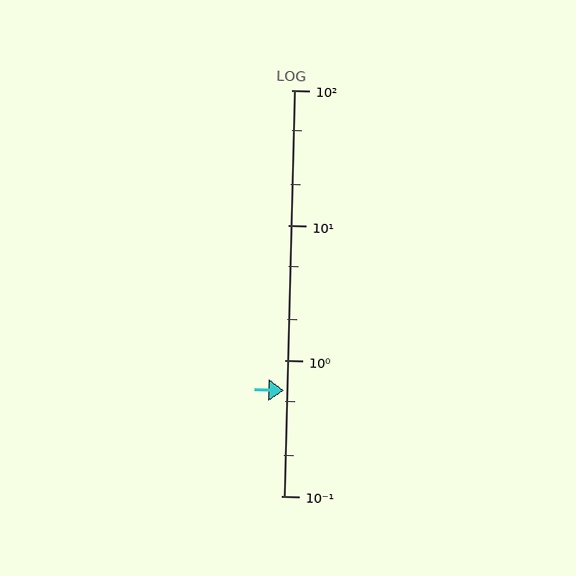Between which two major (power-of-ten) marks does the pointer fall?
The pointer is between 0.1 and 1.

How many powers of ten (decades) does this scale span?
The scale spans 3 decades, from 0.1 to 100.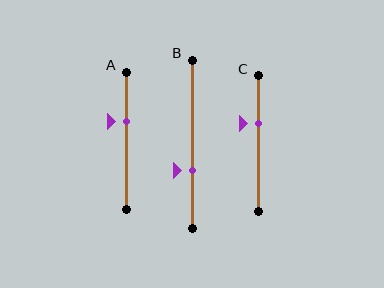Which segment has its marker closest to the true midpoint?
Segment A has its marker closest to the true midpoint.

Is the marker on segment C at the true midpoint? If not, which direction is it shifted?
No, the marker on segment C is shifted upward by about 15% of the segment length.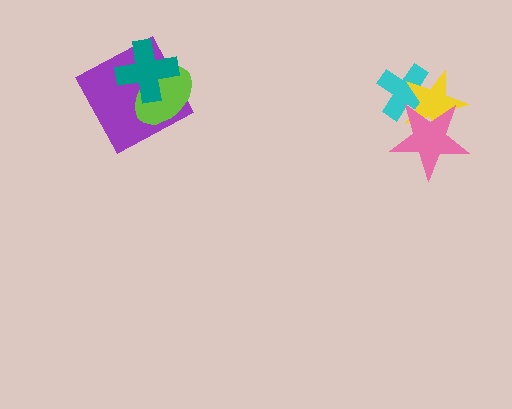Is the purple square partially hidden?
Yes, it is partially covered by another shape.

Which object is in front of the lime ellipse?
The teal cross is in front of the lime ellipse.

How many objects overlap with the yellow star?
2 objects overlap with the yellow star.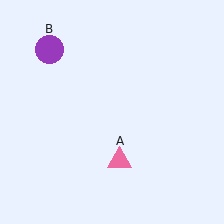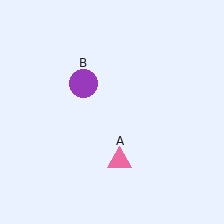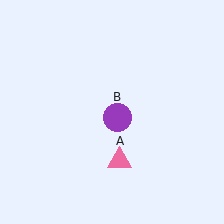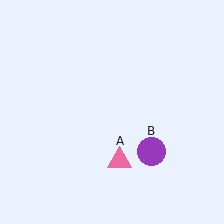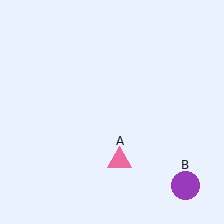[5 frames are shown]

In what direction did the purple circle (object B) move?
The purple circle (object B) moved down and to the right.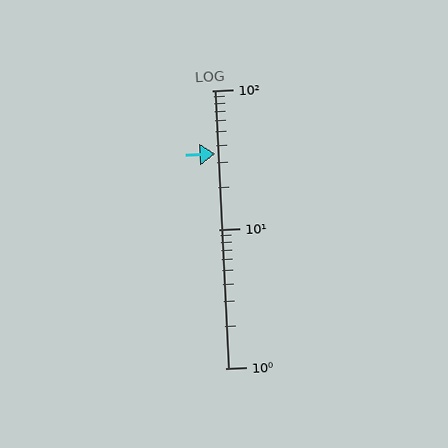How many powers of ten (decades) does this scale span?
The scale spans 2 decades, from 1 to 100.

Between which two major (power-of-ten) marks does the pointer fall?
The pointer is between 10 and 100.